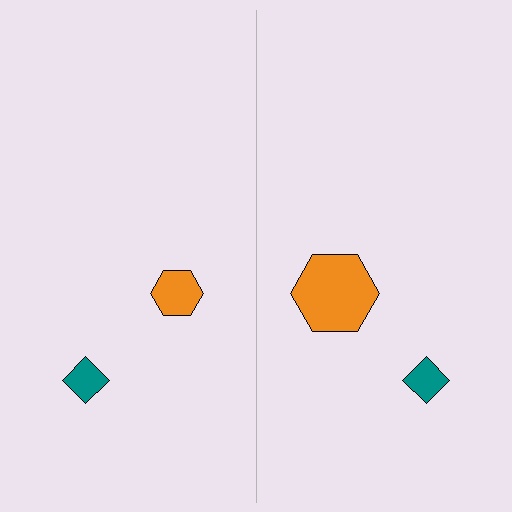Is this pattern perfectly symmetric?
No, the pattern is not perfectly symmetric. The orange hexagon on the right side has a different size than its mirror counterpart.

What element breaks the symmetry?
The orange hexagon on the right side has a different size than its mirror counterpart.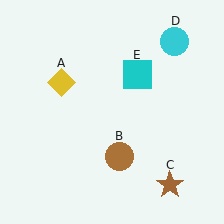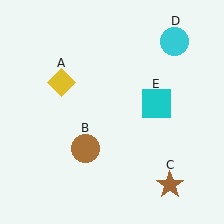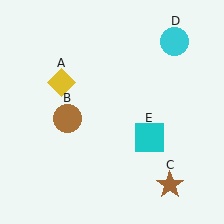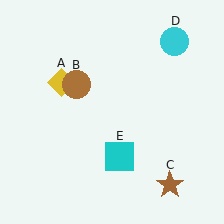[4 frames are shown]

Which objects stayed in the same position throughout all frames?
Yellow diamond (object A) and brown star (object C) and cyan circle (object D) remained stationary.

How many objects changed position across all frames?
2 objects changed position: brown circle (object B), cyan square (object E).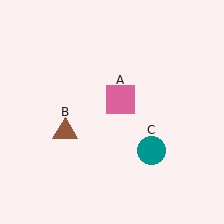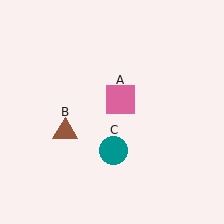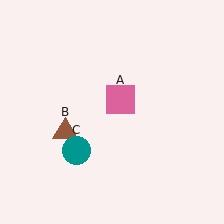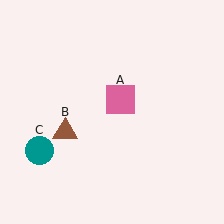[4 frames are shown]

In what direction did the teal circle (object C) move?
The teal circle (object C) moved left.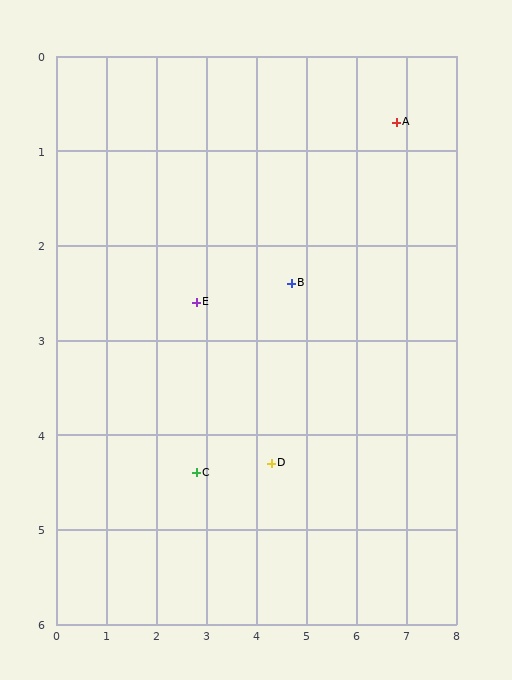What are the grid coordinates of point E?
Point E is at approximately (2.8, 2.6).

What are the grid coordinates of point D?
Point D is at approximately (4.3, 4.3).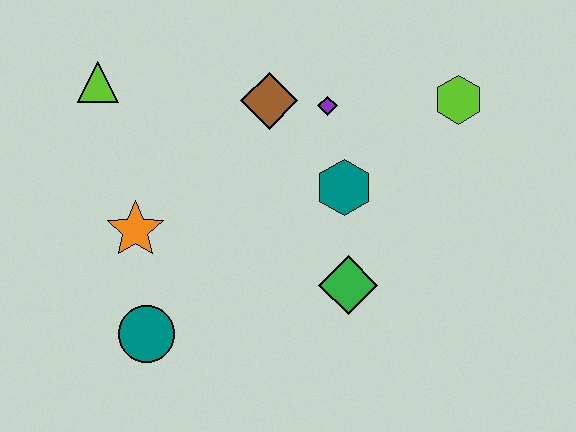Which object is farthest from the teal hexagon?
The lime triangle is farthest from the teal hexagon.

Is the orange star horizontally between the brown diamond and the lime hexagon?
No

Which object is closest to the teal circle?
The orange star is closest to the teal circle.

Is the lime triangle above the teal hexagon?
Yes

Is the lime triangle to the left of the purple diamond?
Yes